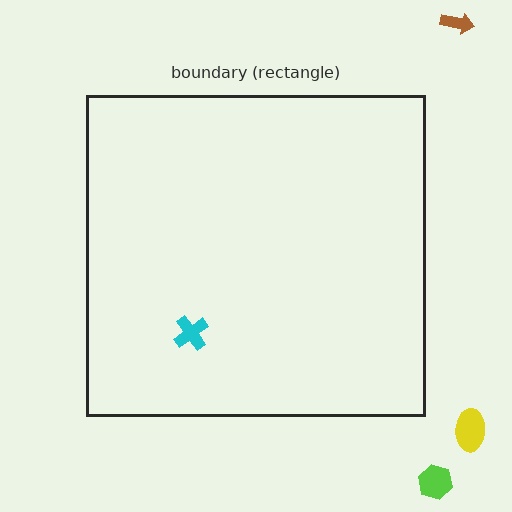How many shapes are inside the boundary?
1 inside, 3 outside.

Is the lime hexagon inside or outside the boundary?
Outside.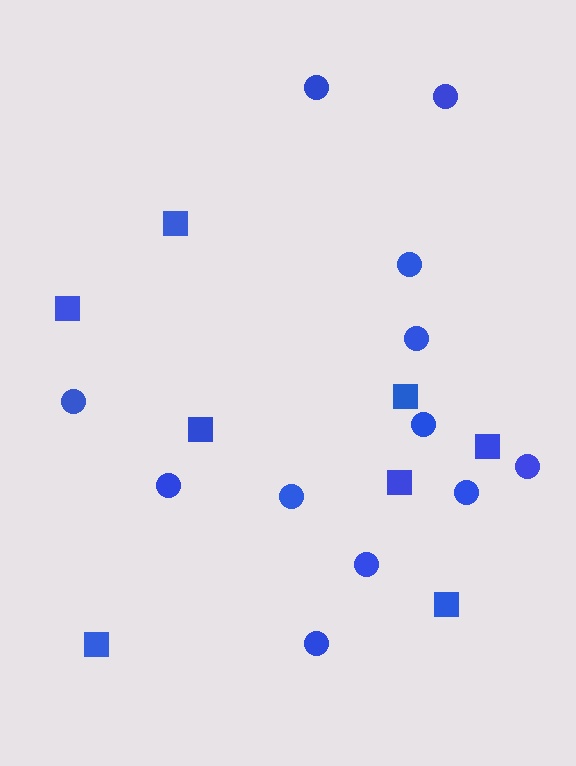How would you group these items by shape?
There are 2 groups: one group of squares (8) and one group of circles (12).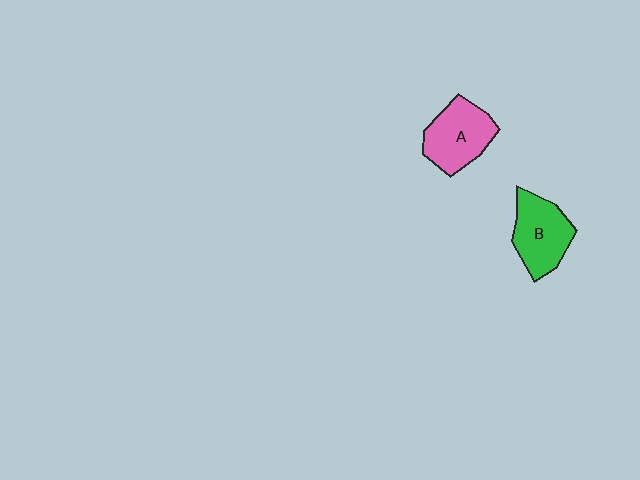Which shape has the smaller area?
Shape B (green).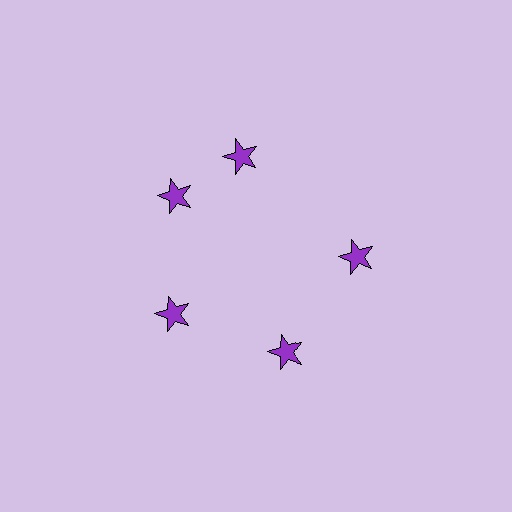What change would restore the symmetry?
The symmetry would be restored by rotating it back into even spacing with its neighbors so that all 5 stars sit at equal angles and equal distance from the center.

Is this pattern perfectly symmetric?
No. The 5 purple stars are arranged in a ring, but one element near the 1 o'clock position is rotated out of alignment along the ring, breaking the 5-fold rotational symmetry.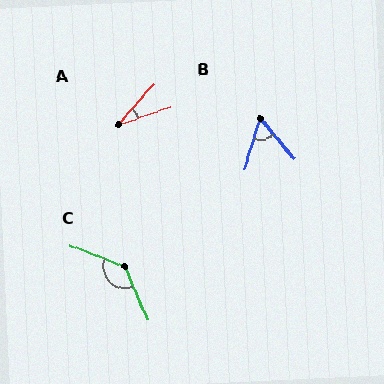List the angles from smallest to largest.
A (30°), B (57°), C (134°).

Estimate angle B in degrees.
Approximately 57 degrees.